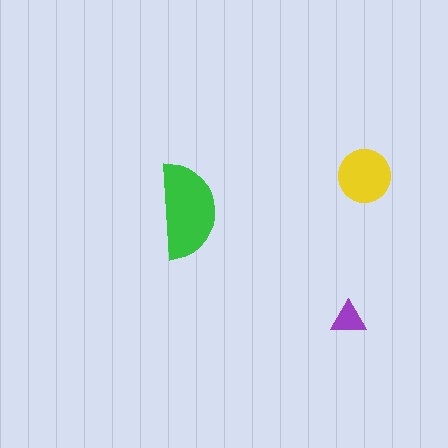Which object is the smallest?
The purple triangle.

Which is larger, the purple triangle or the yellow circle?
The yellow circle.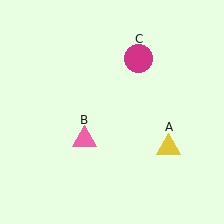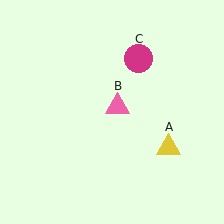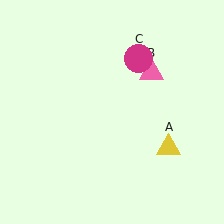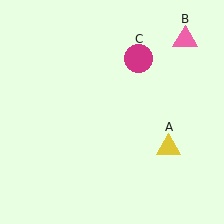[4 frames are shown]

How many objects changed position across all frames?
1 object changed position: pink triangle (object B).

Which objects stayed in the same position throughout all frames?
Yellow triangle (object A) and magenta circle (object C) remained stationary.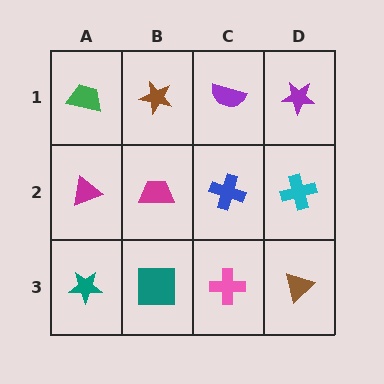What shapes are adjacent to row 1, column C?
A blue cross (row 2, column C), a brown star (row 1, column B), a purple star (row 1, column D).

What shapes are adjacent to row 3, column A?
A magenta triangle (row 2, column A), a teal square (row 3, column B).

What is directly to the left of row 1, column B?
A green trapezoid.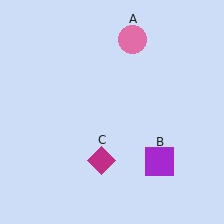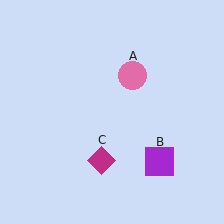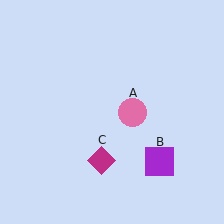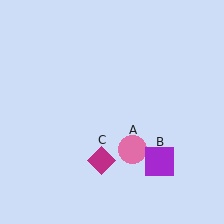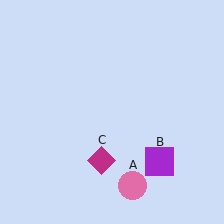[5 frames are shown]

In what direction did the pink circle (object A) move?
The pink circle (object A) moved down.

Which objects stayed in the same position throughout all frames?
Purple square (object B) and magenta diamond (object C) remained stationary.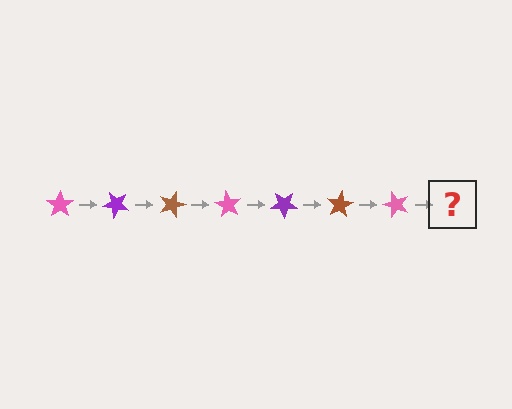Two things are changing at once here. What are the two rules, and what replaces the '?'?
The two rules are that it rotates 45 degrees each step and the color cycles through pink, purple, and brown. The '?' should be a purple star, rotated 315 degrees from the start.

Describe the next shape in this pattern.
It should be a purple star, rotated 315 degrees from the start.